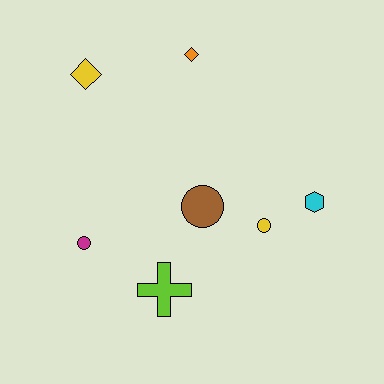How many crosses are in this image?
There is 1 cross.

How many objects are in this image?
There are 7 objects.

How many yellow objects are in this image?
There are 2 yellow objects.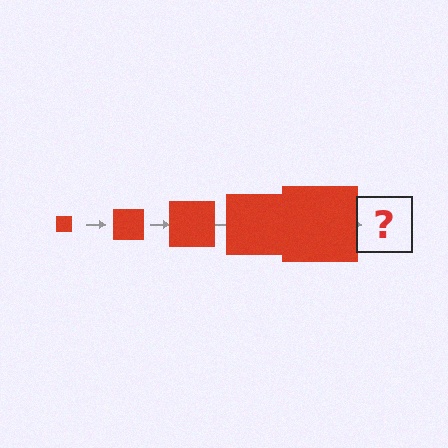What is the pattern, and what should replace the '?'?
The pattern is that the square gets progressively larger each step. The '?' should be a red square, larger than the previous one.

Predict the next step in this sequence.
The next step is a red square, larger than the previous one.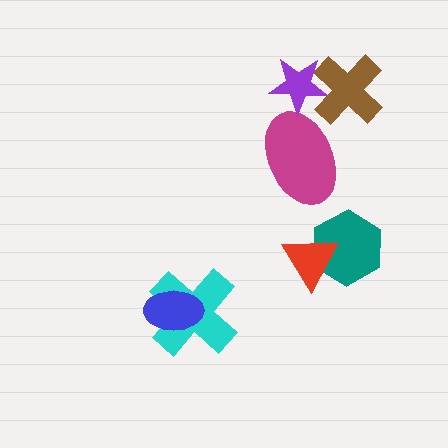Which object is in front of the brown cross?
The purple star is in front of the brown cross.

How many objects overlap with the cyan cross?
1 object overlaps with the cyan cross.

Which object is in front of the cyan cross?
The blue ellipse is in front of the cyan cross.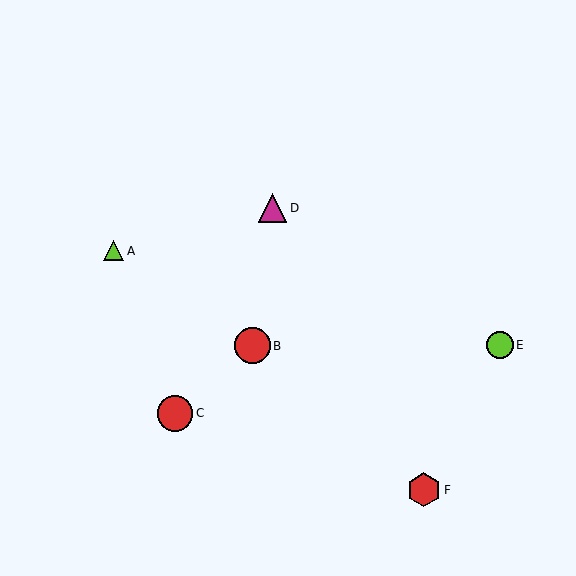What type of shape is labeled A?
Shape A is a lime triangle.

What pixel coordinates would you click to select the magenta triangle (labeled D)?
Click at (273, 208) to select the magenta triangle D.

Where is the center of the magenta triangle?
The center of the magenta triangle is at (273, 208).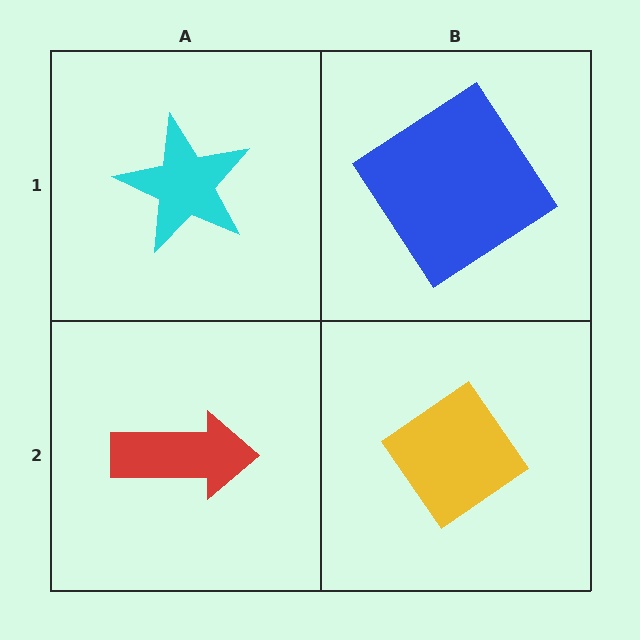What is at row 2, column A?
A red arrow.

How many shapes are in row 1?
2 shapes.